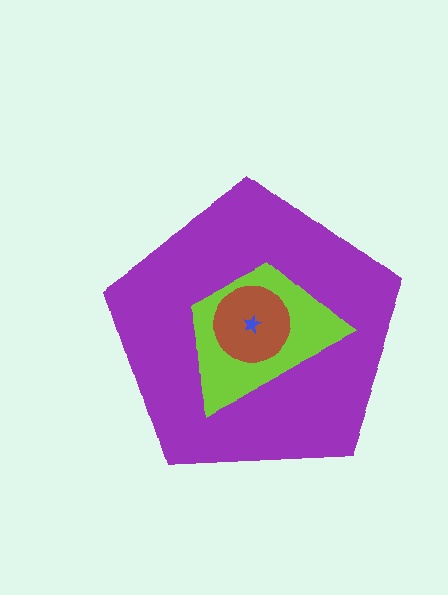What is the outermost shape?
The purple pentagon.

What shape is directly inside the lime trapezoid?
The brown circle.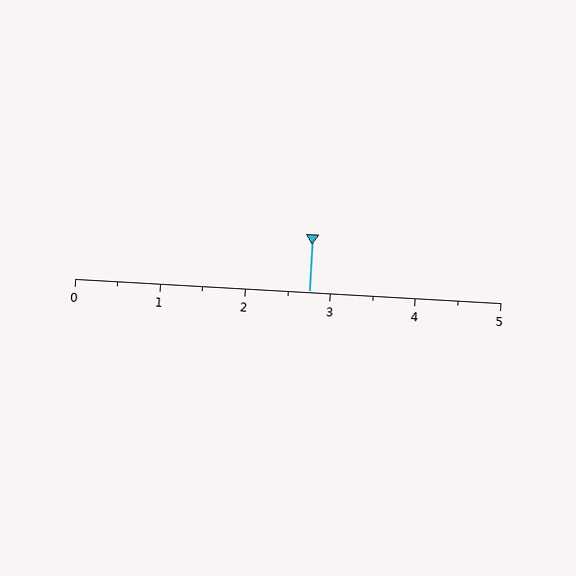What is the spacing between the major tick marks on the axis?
The major ticks are spaced 1 apart.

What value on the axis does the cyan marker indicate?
The marker indicates approximately 2.8.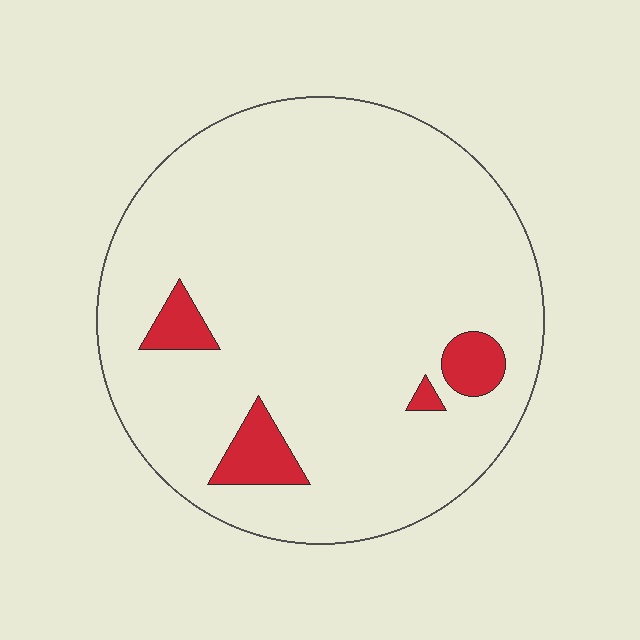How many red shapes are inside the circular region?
4.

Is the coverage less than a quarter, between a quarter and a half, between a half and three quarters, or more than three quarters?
Less than a quarter.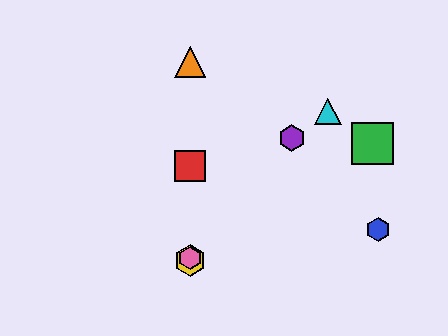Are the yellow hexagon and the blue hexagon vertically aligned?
No, the yellow hexagon is at x≈190 and the blue hexagon is at x≈378.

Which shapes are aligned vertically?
The red square, the yellow hexagon, the orange triangle, the pink hexagon are aligned vertically.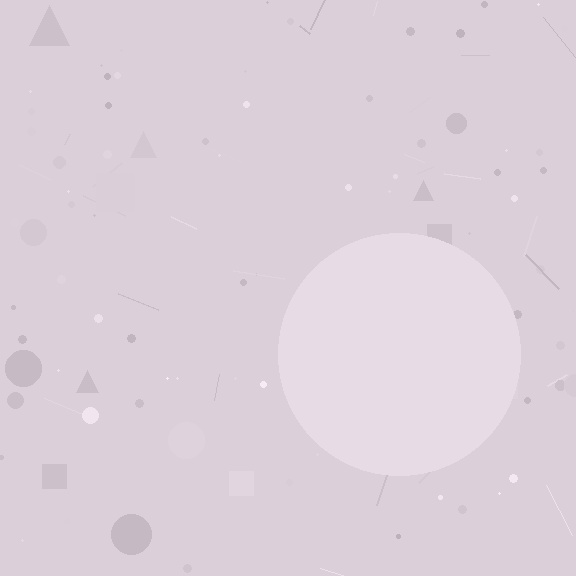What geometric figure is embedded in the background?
A circle is embedded in the background.